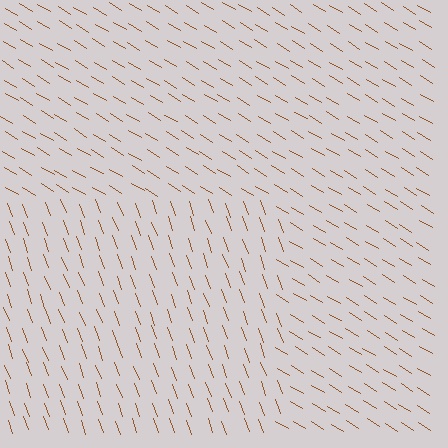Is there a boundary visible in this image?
Yes, there is a texture boundary formed by a change in line orientation.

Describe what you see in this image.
The image is filled with small brown line segments. A rectangle region in the image has lines oriented differently from the surrounding lines, creating a visible texture boundary.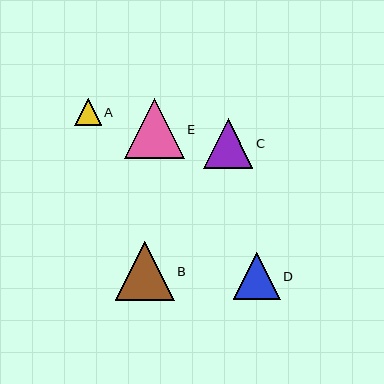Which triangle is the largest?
Triangle E is the largest with a size of approximately 60 pixels.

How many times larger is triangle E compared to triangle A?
Triangle E is approximately 2.3 times the size of triangle A.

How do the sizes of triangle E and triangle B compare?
Triangle E and triangle B are approximately the same size.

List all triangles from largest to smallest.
From largest to smallest: E, B, C, D, A.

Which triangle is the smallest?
Triangle A is the smallest with a size of approximately 26 pixels.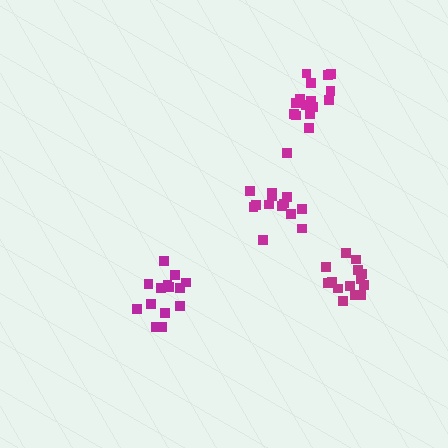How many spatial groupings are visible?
There are 4 spatial groupings.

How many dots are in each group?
Group 1: 14 dots, Group 2: 14 dots, Group 3: 14 dots, Group 4: 15 dots (57 total).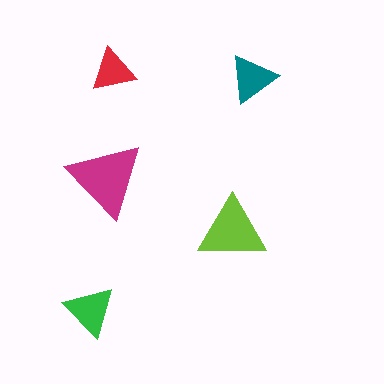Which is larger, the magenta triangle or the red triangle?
The magenta one.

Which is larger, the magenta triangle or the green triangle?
The magenta one.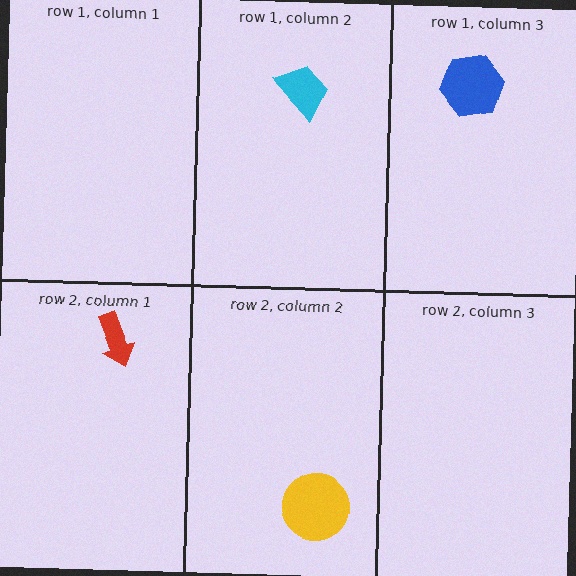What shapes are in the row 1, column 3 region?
The blue hexagon.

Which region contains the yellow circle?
The row 2, column 2 region.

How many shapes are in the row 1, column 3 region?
1.